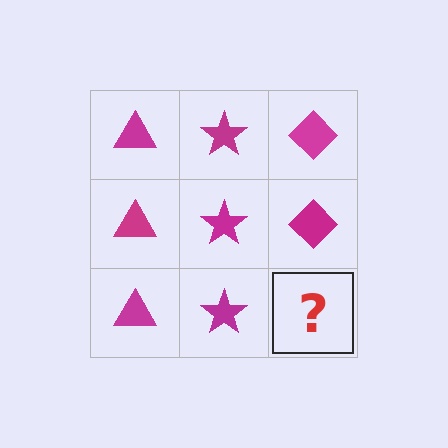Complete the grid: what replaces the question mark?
The question mark should be replaced with a magenta diamond.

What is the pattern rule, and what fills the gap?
The rule is that each column has a consistent shape. The gap should be filled with a magenta diamond.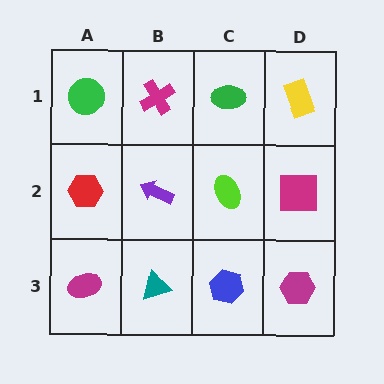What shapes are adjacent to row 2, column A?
A green circle (row 1, column A), a magenta ellipse (row 3, column A), a purple arrow (row 2, column B).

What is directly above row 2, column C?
A green ellipse.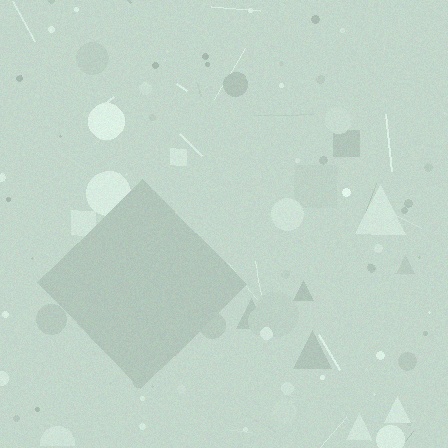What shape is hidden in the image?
A diamond is hidden in the image.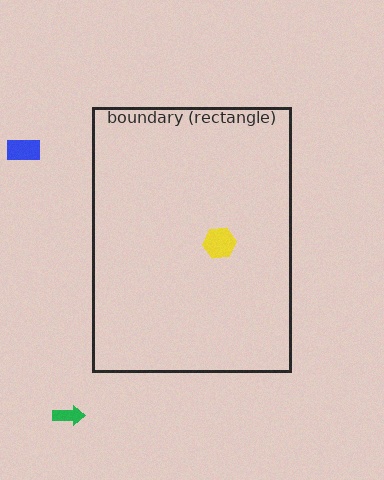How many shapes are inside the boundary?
1 inside, 2 outside.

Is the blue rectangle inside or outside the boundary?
Outside.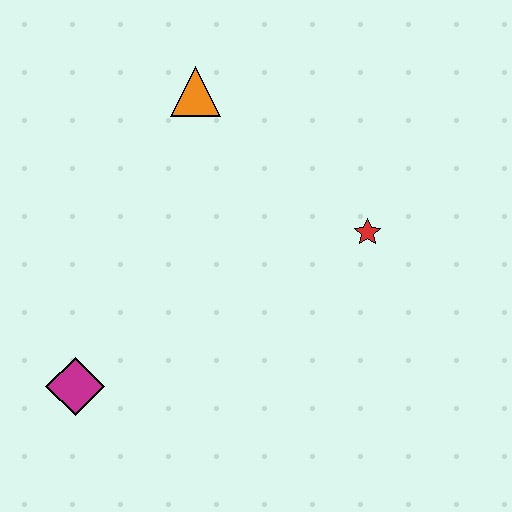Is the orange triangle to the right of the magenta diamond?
Yes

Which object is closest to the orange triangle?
The red star is closest to the orange triangle.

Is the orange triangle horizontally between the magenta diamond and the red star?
Yes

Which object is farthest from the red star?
The magenta diamond is farthest from the red star.